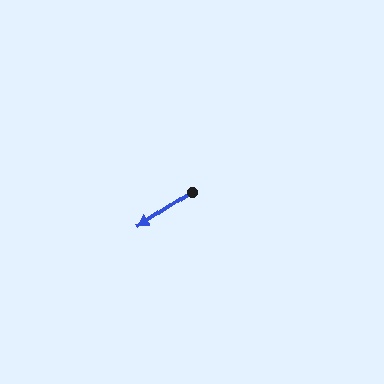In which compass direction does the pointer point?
Southwest.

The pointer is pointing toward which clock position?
Roughly 8 o'clock.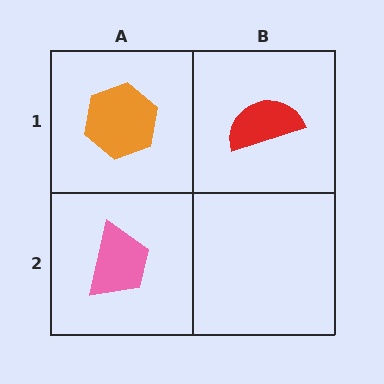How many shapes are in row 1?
2 shapes.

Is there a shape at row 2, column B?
No, that cell is empty.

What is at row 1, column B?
A red semicircle.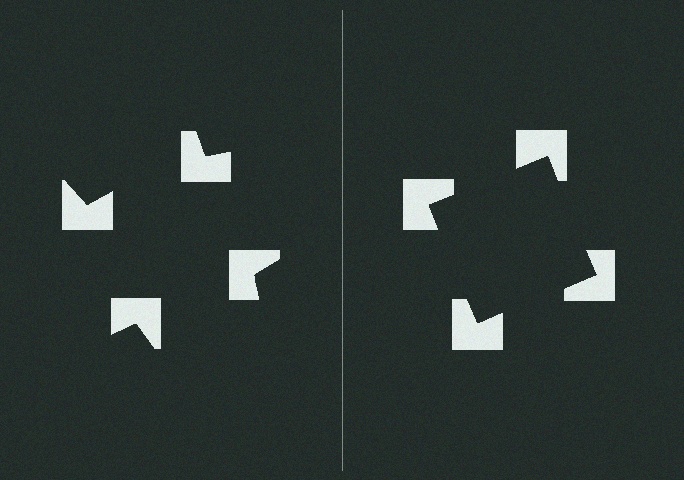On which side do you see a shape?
An illusory square appears on the right side. On the left side the wedge cuts are rotated, so no coherent shape forms.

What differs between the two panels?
The notched squares are positioned identically on both sides; only the wedge orientations differ. On the right they align to a square; on the left they are misaligned.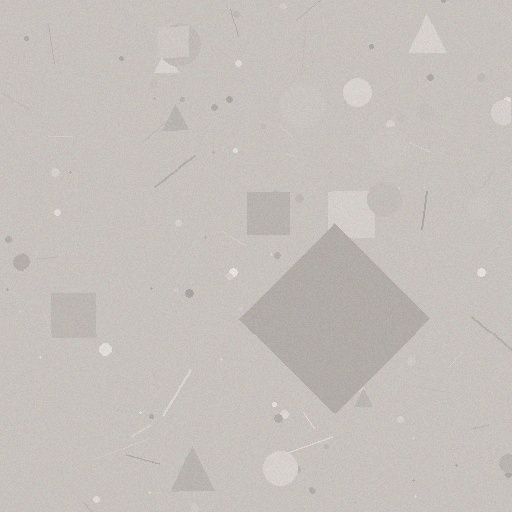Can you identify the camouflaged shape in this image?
The camouflaged shape is a diamond.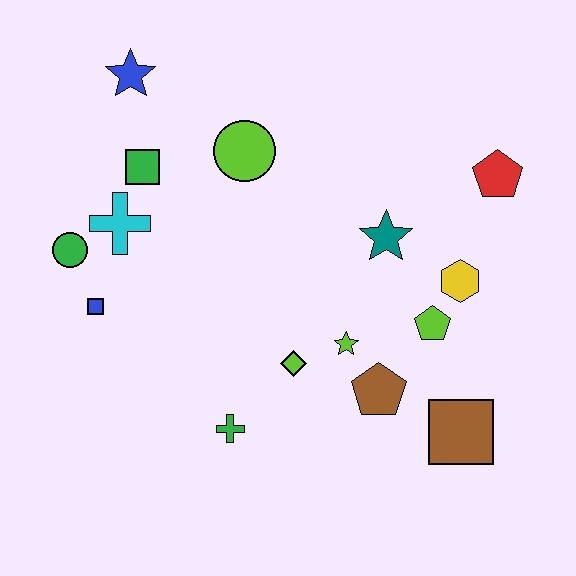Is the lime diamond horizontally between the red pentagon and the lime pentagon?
No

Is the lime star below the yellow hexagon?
Yes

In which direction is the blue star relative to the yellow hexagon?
The blue star is to the left of the yellow hexagon.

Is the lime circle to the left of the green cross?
No